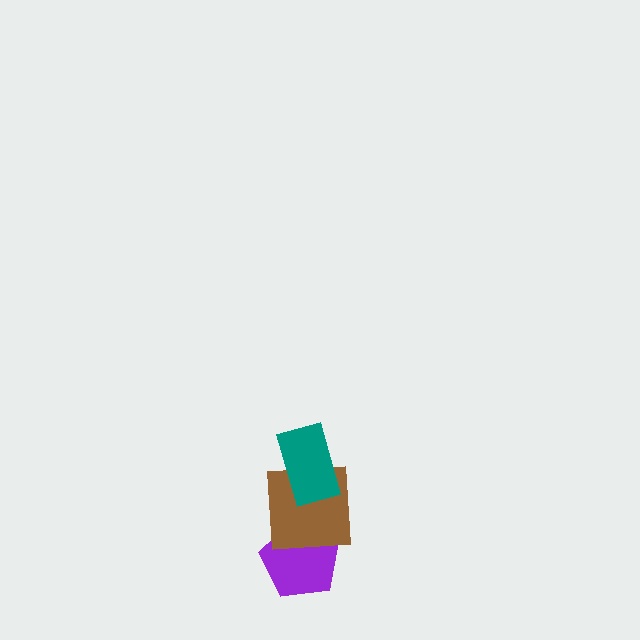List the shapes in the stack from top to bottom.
From top to bottom: the teal rectangle, the brown square, the purple pentagon.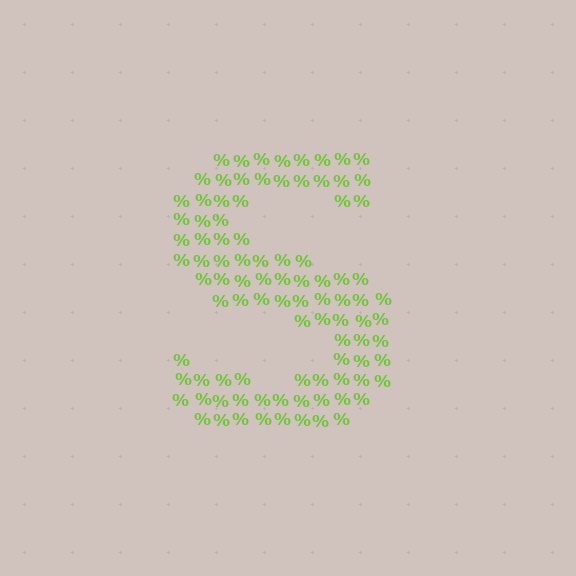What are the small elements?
The small elements are percent signs.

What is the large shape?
The large shape is the letter S.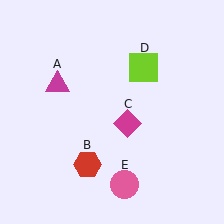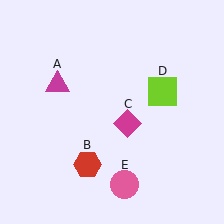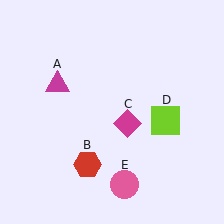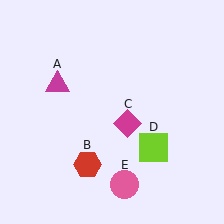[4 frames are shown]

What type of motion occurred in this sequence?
The lime square (object D) rotated clockwise around the center of the scene.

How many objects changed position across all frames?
1 object changed position: lime square (object D).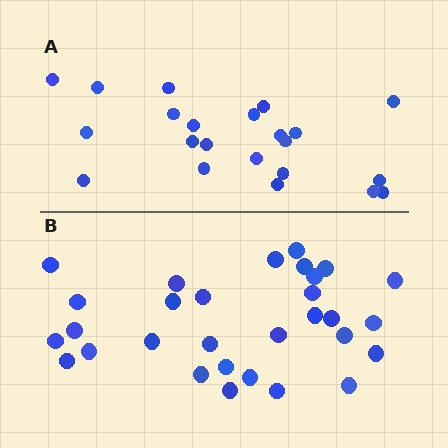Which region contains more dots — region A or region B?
Region B (the bottom region) has more dots.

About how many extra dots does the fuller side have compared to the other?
Region B has roughly 8 or so more dots than region A.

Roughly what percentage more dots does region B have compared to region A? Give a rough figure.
About 35% more.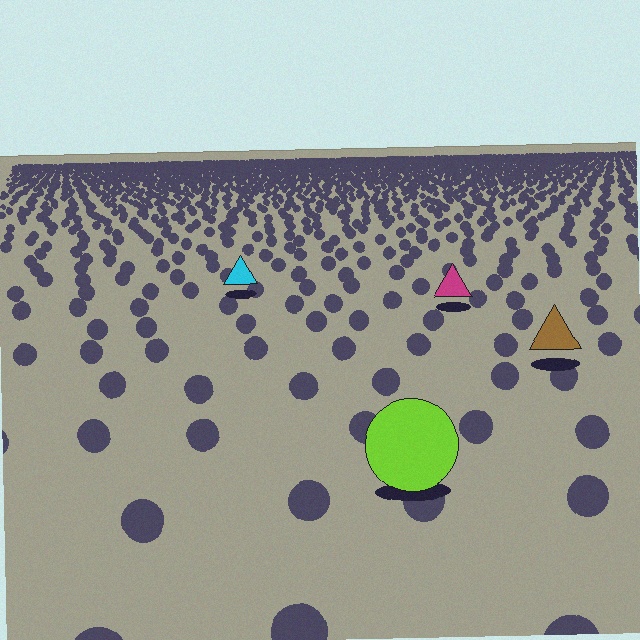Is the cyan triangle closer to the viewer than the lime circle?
No. The lime circle is closer — you can tell from the texture gradient: the ground texture is coarser near it.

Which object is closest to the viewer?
The lime circle is closest. The texture marks near it are larger and more spread out.